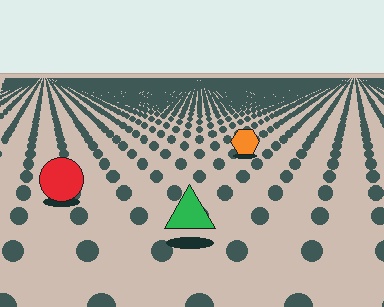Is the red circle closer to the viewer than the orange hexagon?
Yes. The red circle is closer — you can tell from the texture gradient: the ground texture is coarser near it.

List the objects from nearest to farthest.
From nearest to farthest: the green triangle, the red circle, the orange hexagon.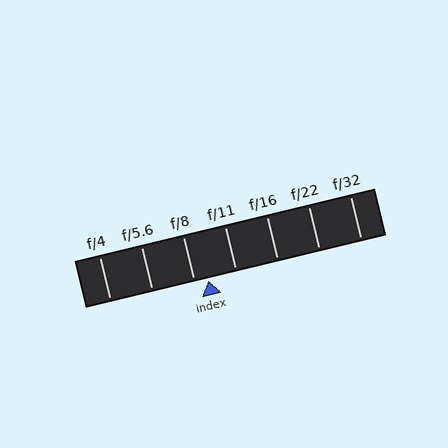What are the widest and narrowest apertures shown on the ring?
The widest aperture shown is f/4 and the narrowest is f/32.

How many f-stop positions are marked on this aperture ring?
There are 7 f-stop positions marked.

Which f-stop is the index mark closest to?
The index mark is closest to f/8.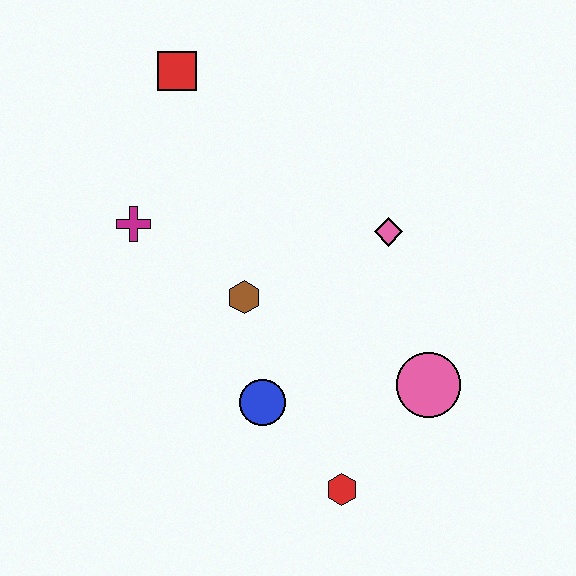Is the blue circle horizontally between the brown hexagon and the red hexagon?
Yes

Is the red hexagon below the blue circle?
Yes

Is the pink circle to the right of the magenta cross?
Yes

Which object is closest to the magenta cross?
The brown hexagon is closest to the magenta cross.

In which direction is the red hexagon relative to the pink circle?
The red hexagon is below the pink circle.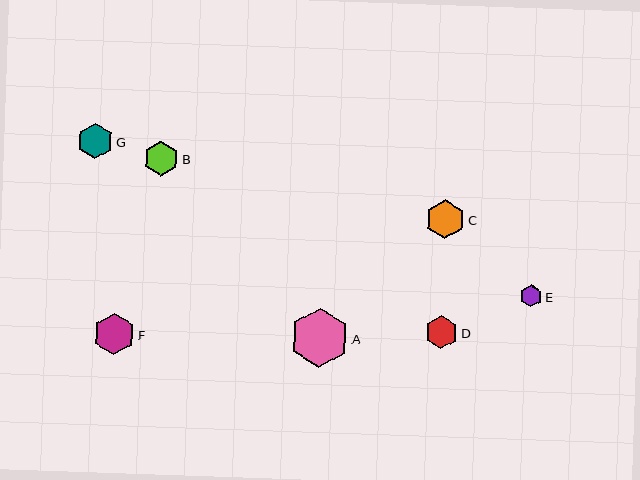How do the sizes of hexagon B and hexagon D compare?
Hexagon B and hexagon D are approximately the same size.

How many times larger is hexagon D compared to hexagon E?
Hexagon D is approximately 1.5 times the size of hexagon E.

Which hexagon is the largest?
Hexagon A is the largest with a size of approximately 59 pixels.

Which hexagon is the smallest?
Hexagon E is the smallest with a size of approximately 22 pixels.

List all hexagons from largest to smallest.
From largest to smallest: A, F, C, G, B, D, E.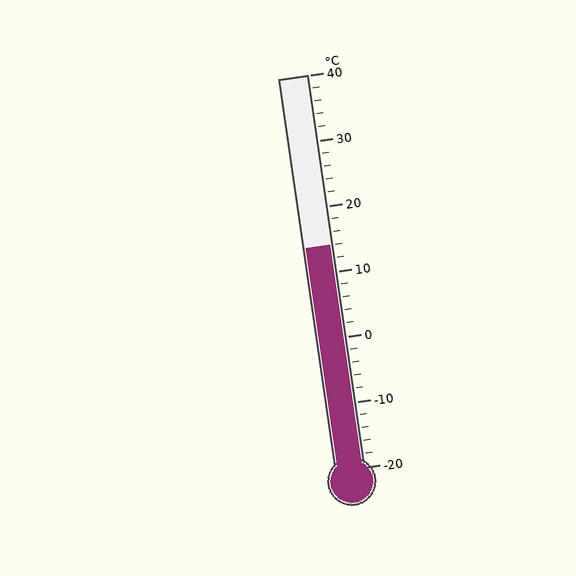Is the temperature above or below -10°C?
The temperature is above -10°C.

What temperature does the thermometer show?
The thermometer shows approximately 14°C.